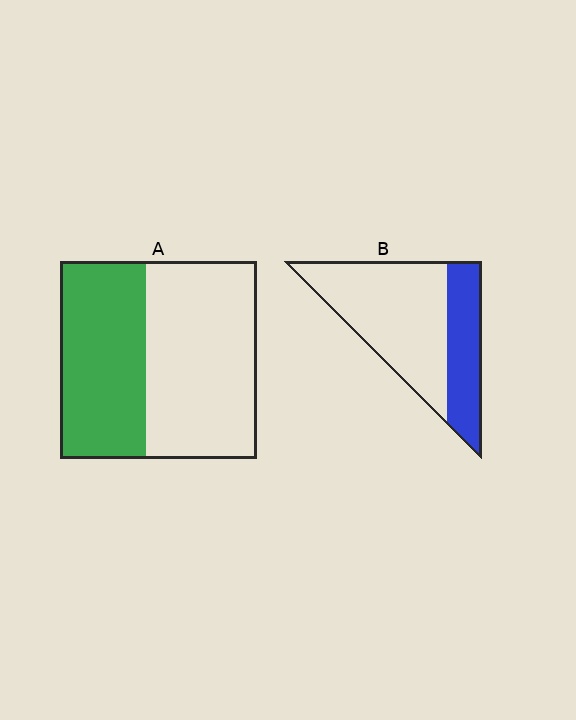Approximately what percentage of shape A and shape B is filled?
A is approximately 45% and B is approximately 30%.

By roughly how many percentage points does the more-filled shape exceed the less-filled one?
By roughly 10 percentage points (A over B).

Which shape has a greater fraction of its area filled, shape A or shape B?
Shape A.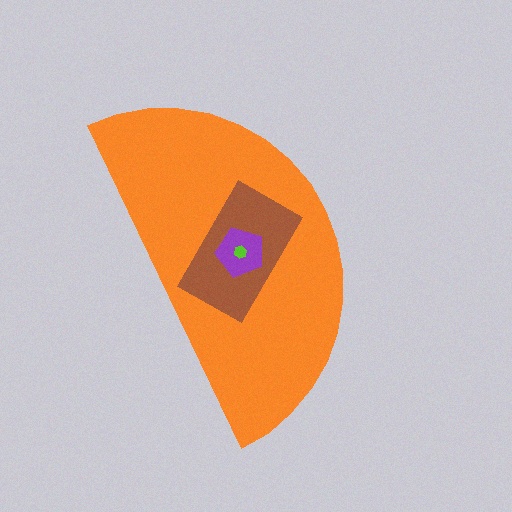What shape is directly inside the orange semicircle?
The brown rectangle.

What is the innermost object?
The lime hexagon.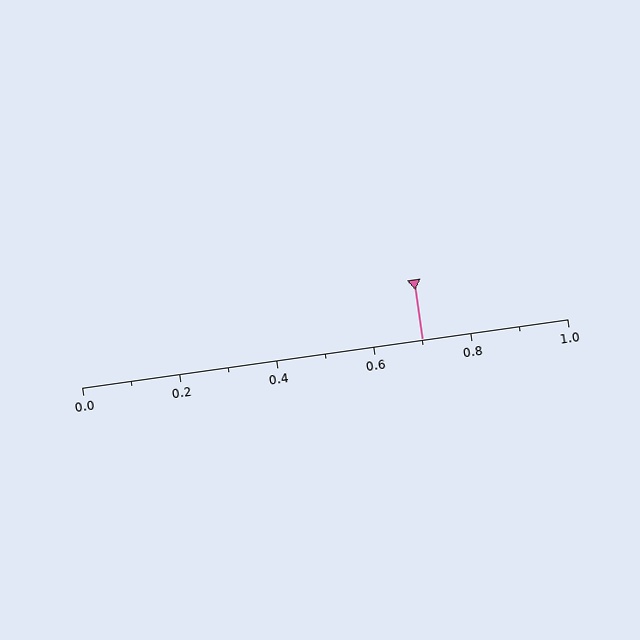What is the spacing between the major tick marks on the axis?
The major ticks are spaced 0.2 apart.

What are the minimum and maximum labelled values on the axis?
The axis runs from 0.0 to 1.0.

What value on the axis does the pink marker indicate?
The marker indicates approximately 0.7.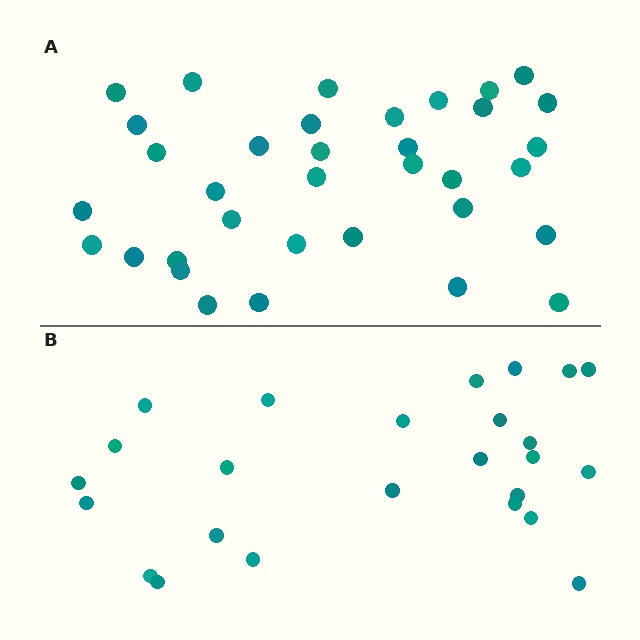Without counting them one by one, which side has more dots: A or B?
Region A (the top region) has more dots.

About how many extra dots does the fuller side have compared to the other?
Region A has roughly 10 or so more dots than region B.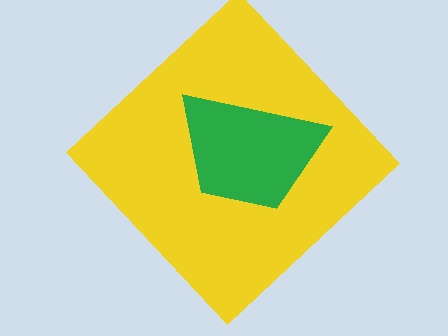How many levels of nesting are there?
2.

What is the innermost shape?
The green trapezoid.